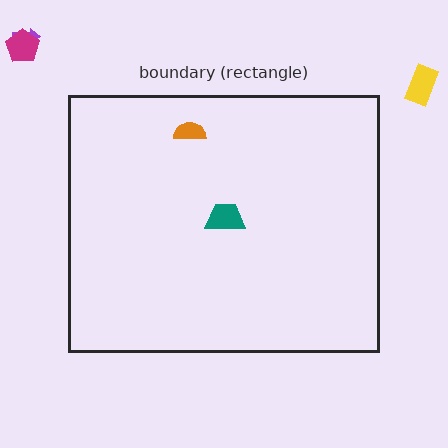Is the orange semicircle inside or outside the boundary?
Inside.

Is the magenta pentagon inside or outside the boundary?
Outside.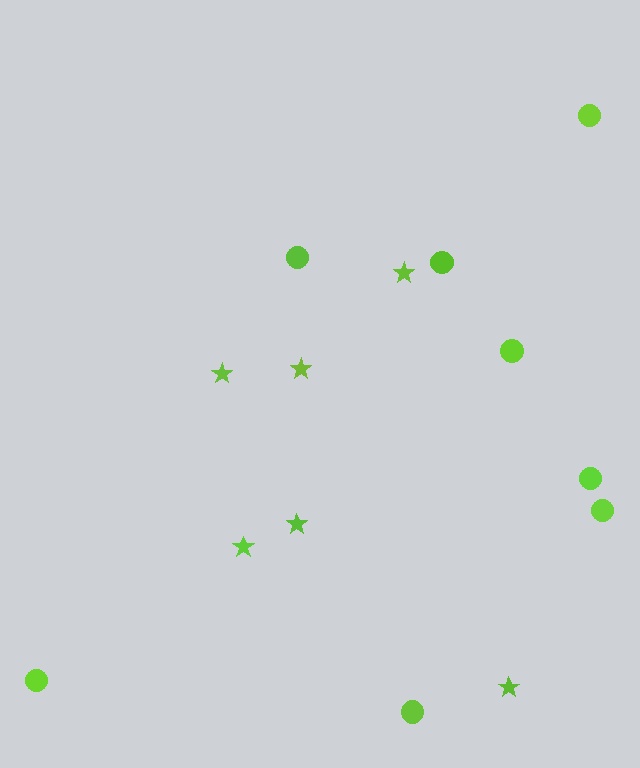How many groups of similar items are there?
There are 2 groups: one group of circles (8) and one group of stars (6).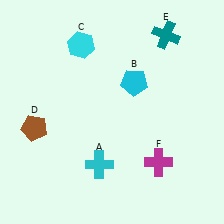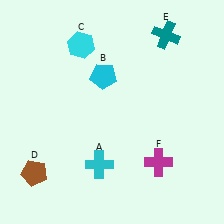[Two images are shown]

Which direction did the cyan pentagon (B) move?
The cyan pentagon (B) moved left.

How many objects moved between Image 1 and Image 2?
2 objects moved between the two images.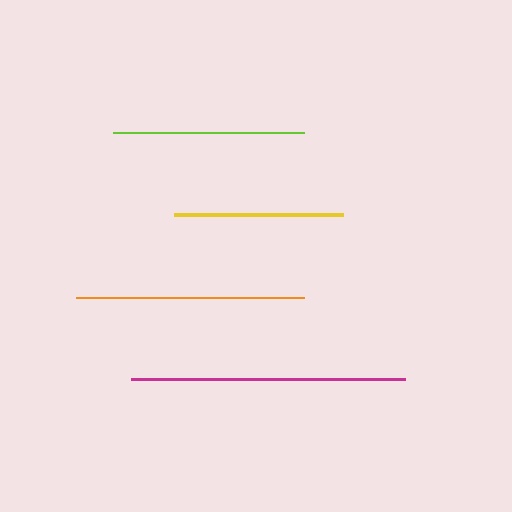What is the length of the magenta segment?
The magenta segment is approximately 274 pixels long.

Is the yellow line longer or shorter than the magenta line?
The magenta line is longer than the yellow line.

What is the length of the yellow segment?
The yellow segment is approximately 170 pixels long.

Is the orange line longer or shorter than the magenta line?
The magenta line is longer than the orange line.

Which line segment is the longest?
The magenta line is the longest at approximately 274 pixels.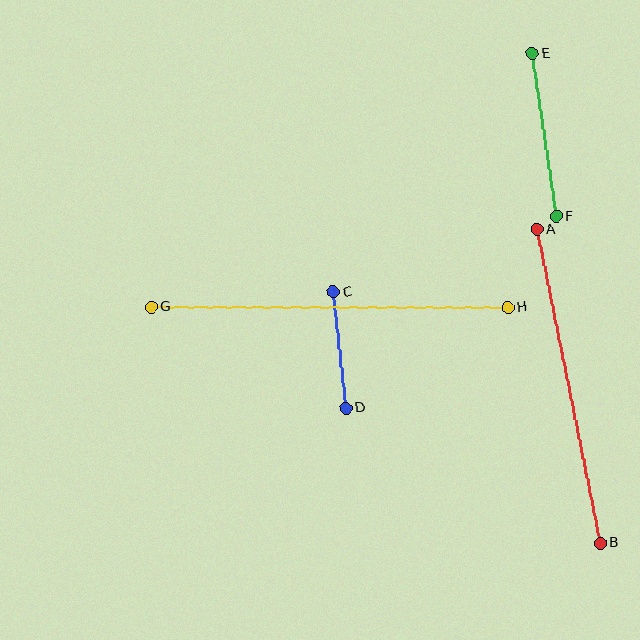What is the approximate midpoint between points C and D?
The midpoint is at approximately (340, 350) pixels.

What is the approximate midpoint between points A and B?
The midpoint is at approximately (568, 386) pixels.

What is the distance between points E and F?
The distance is approximately 164 pixels.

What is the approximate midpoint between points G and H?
The midpoint is at approximately (329, 307) pixels.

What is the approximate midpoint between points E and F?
The midpoint is at approximately (544, 135) pixels.